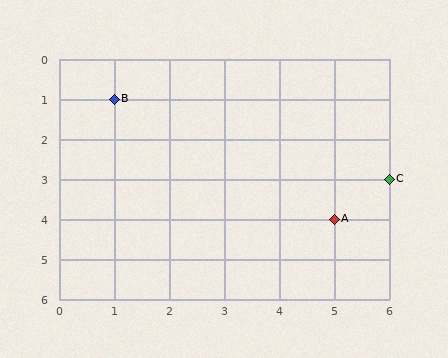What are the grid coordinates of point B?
Point B is at grid coordinates (1, 1).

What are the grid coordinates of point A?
Point A is at grid coordinates (5, 4).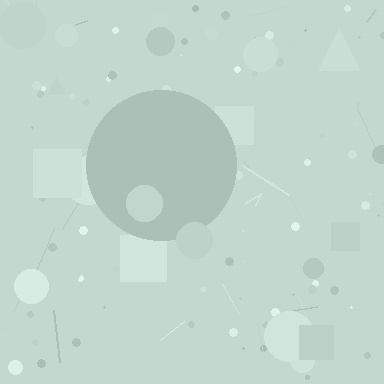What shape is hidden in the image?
A circle is hidden in the image.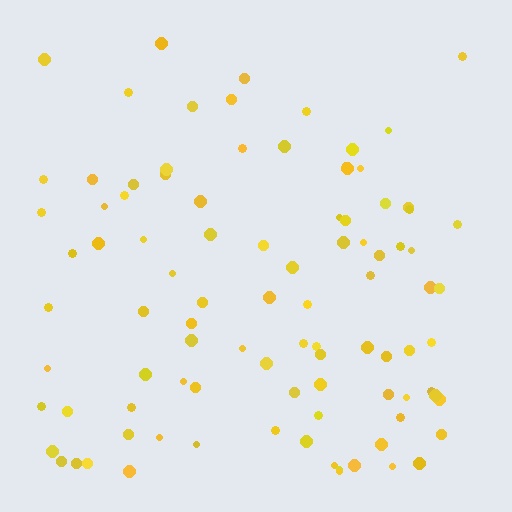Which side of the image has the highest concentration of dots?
The bottom.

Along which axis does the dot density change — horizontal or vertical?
Vertical.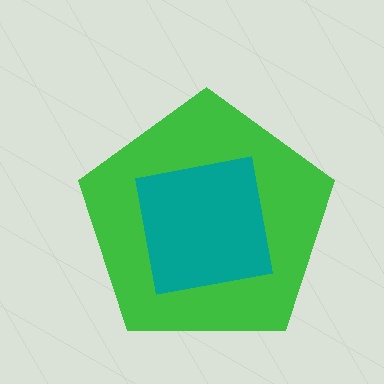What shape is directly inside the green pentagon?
The teal square.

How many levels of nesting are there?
2.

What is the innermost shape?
The teal square.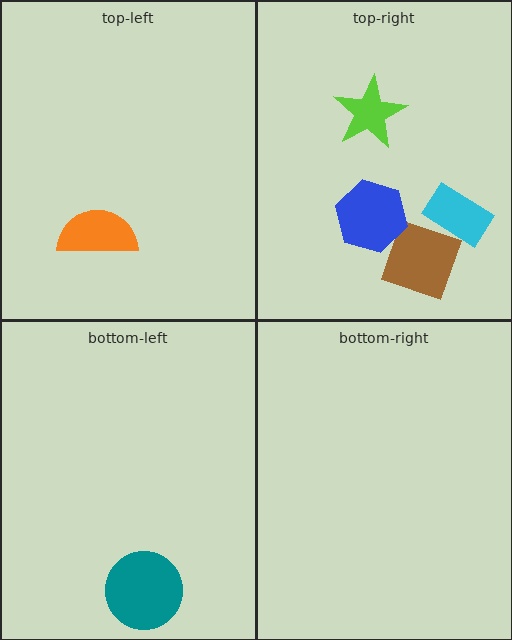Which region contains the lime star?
The top-right region.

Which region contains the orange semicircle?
The top-left region.